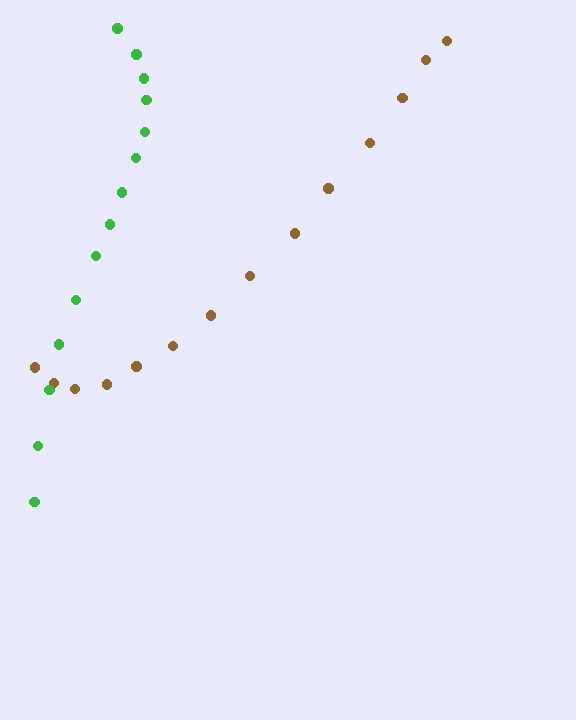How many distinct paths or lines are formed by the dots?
There are 2 distinct paths.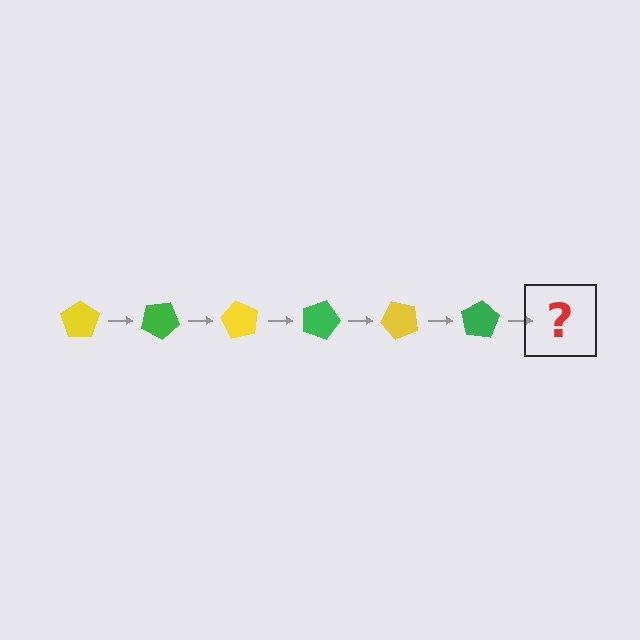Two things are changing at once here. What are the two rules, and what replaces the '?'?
The two rules are that it rotates 30 degrees each step and the color cycles through yellow and green. The '?' should be a yellow pentagon, rotated 180 degrees from the start.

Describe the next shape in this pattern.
It should be a yellow pentagon, rotated 180 degrees from the start.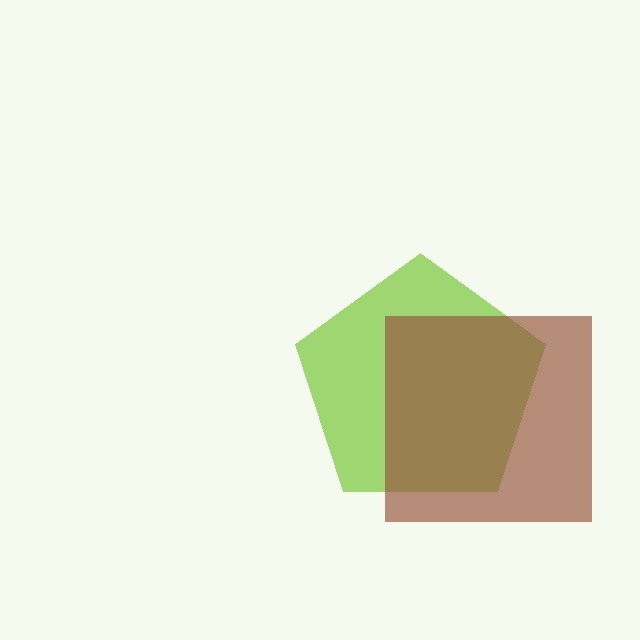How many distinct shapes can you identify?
There are 2 distinct shapes: a lime pentagon, a brown square.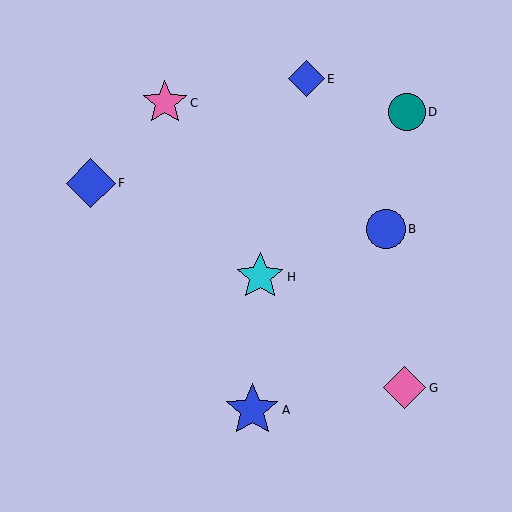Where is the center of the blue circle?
The center of the blue circle is at (386, 229).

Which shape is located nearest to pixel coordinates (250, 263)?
The cyan star (labeled H) at (260, 277) is nearest to that location.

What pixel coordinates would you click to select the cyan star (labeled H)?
Click at (260, 277) to select the cyan star H.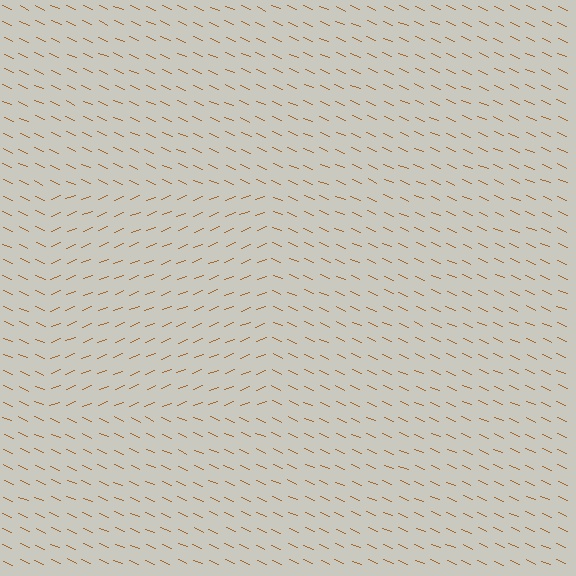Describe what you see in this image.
The image is filled with small brown line segments. A rectangle region in the image has lines oriented differently from the surrounding lines, creating a visible texture boundary.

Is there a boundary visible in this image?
Yes, there is a texture boundary formed by a change in line orientation.